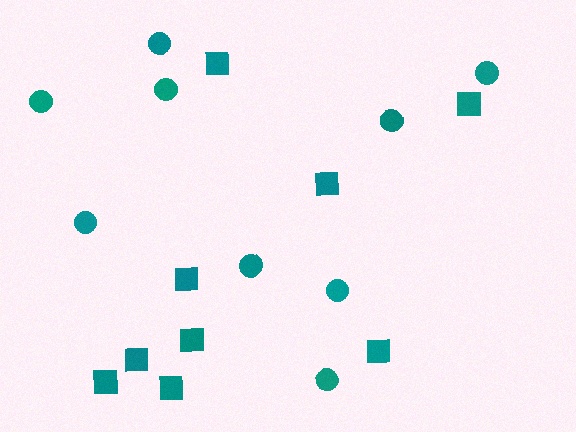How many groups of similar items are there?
There are 2 groups: one group of squares (9) and one group of circles (9).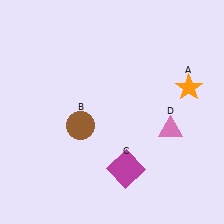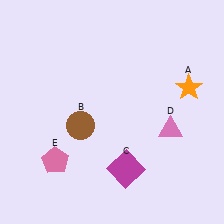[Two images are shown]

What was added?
A pink pentagon (E) was added in Image 2.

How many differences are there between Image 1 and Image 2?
There is 1 difference between the two images.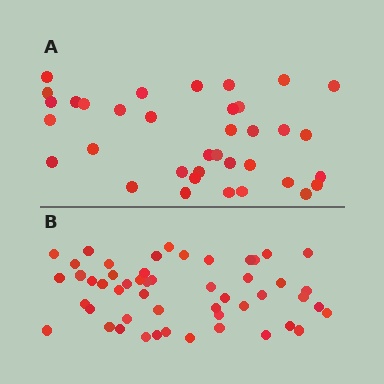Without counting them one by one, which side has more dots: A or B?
Region B (the bottom region) has more dots.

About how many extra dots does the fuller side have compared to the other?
Region B has approximately 15 more dots than region A.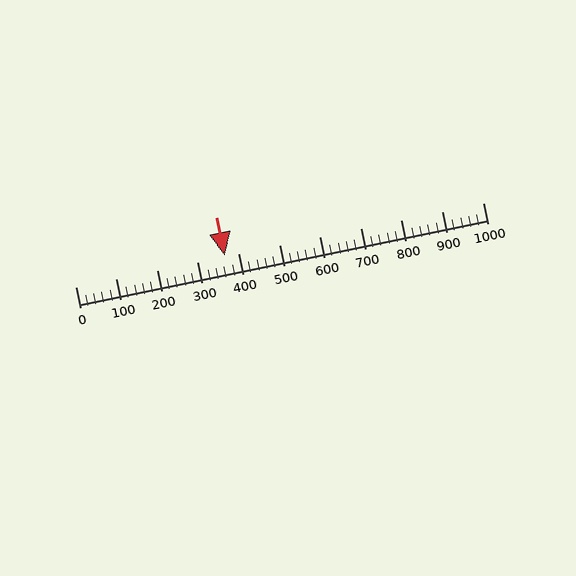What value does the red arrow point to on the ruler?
The red arrow points to approximately 366.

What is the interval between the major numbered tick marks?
The major tick marks are spaced 100 units apart.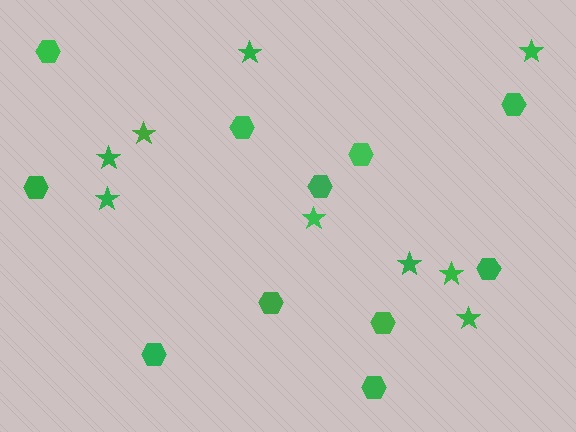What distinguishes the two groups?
There are 2 groups: one group of hexagons (11) and one group of stars (9).